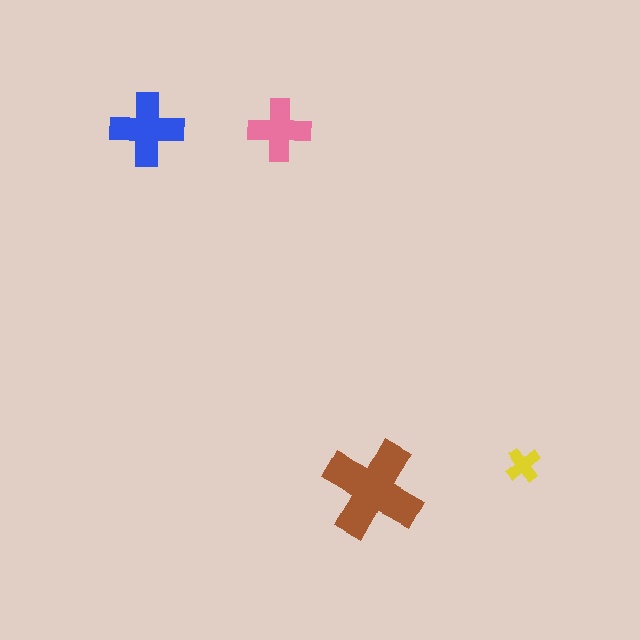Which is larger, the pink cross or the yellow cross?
The pink one.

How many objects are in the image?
There are 4 objects in the image.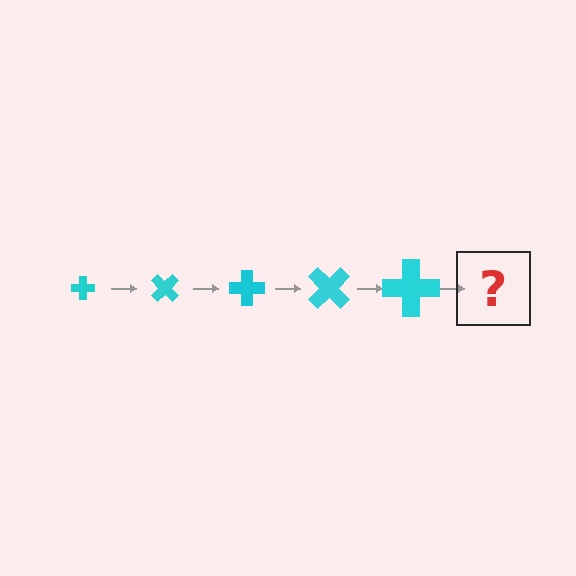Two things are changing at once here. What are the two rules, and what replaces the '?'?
The two rules are that the cross grows larger each step and it rotates 45 degrees each step. The '?' should be a cross, larger than the previous one and rotated 225 degrees from the start.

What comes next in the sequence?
The next element should be a cross, larger than the previous one and rotated 225 degrees from the start.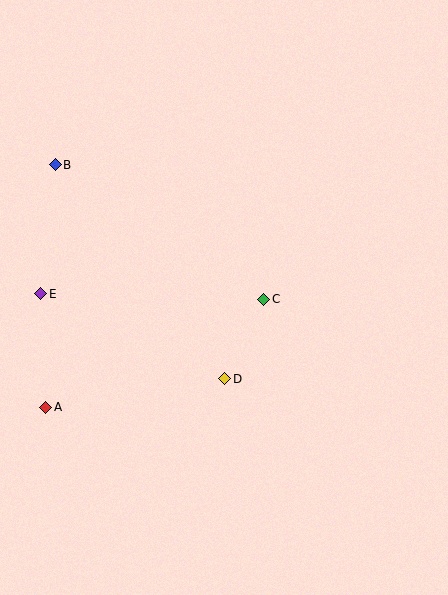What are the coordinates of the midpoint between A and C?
The midpoint between A and C is at (155, 353).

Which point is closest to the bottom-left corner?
Point A is closest to the bottom-left corner.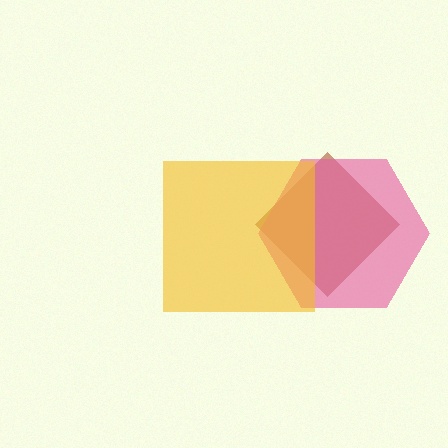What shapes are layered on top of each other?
The layered shapes are: a brown diamond, a pink hexagon, a yellow square.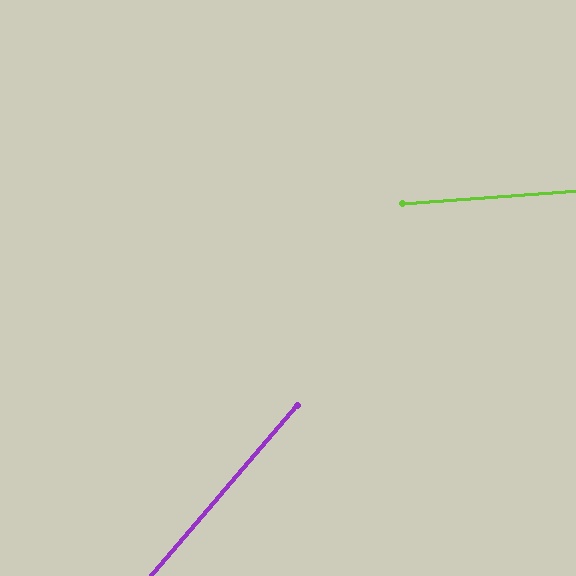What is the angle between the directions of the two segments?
Approximately 45 degrees.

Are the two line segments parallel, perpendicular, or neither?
Neither parallel nor perpendicular — they differ by about 45°.